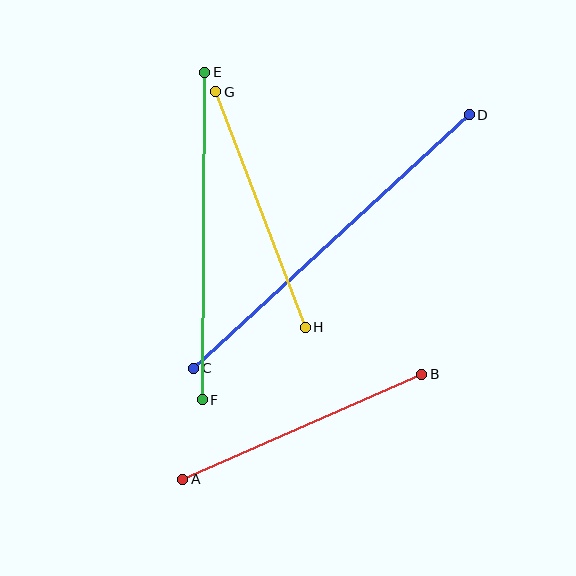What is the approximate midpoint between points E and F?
The midpoint is at approximately (204, 236) pixels.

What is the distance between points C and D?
The distance is approximately 375 pixels.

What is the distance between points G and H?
The distance is approximately 252 pixels.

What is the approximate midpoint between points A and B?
The midpoint is at approximately (302, 427) pixels.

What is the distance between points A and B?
The distance is approximately 261 pixels.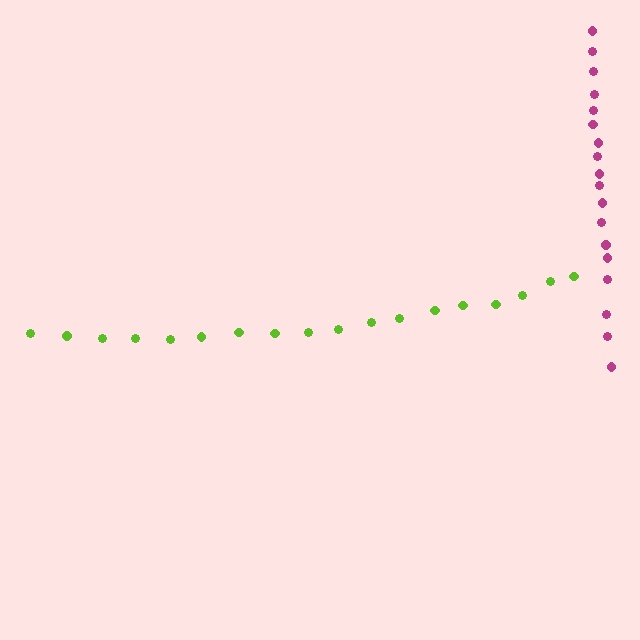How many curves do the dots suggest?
There are 2 distinct paths.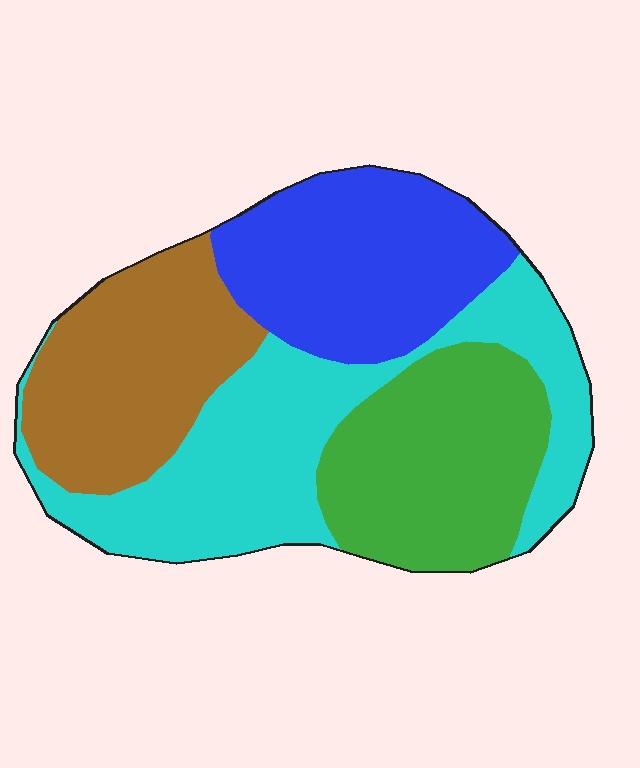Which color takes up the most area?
Cyan, at roughly 30%.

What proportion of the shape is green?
Green takes up between a sixth and a third of the shape.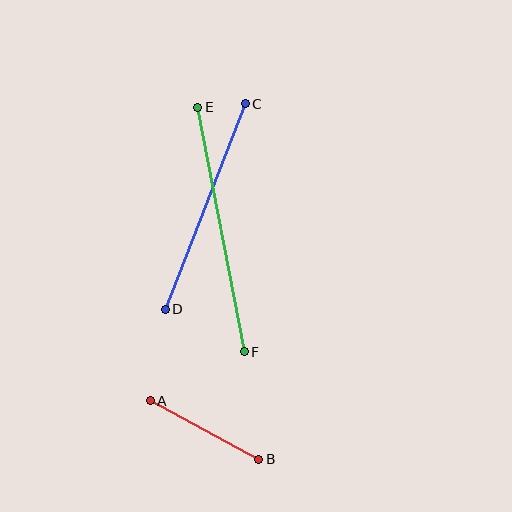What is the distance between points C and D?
The distance is approximately 220 pixels.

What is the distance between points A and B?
The distance is approximately 123 pixels.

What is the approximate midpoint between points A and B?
The midpoint is at approximately (204, 430) pixels.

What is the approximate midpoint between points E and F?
The midpoint is at approximately (221, 229) pixels.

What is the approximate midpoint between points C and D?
The midpoint is at approximately (205, 206) pixels.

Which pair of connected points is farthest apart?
Points E and F are farthest apart.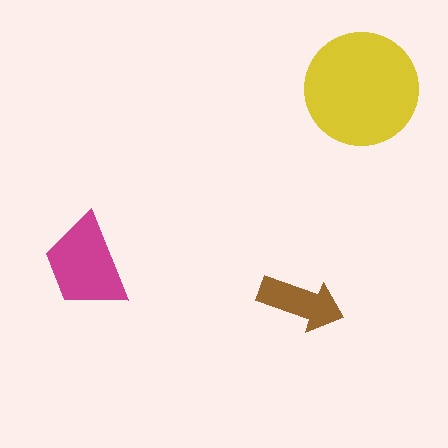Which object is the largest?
The yellow circle.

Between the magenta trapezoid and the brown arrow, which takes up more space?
The magenta trapezoid.